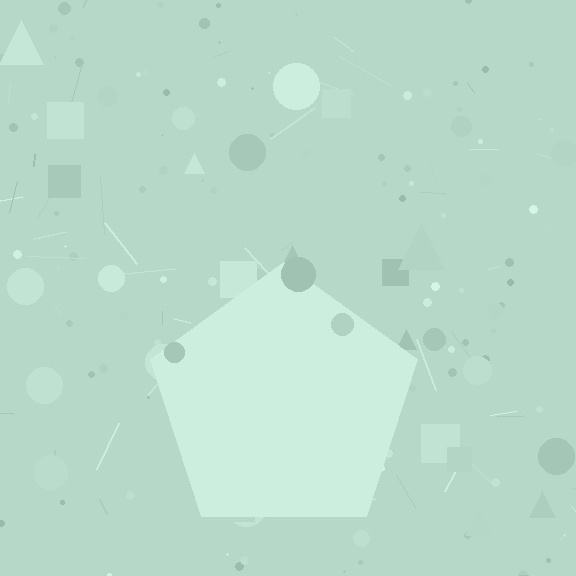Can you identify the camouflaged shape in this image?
The camouflaged shape is a pentagon.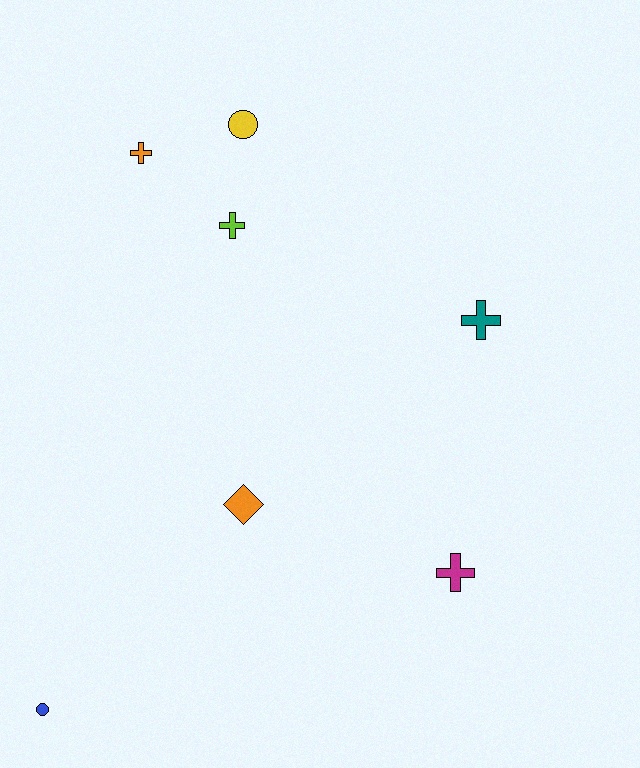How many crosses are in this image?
There are 4 crosses.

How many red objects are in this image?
There are no red objects.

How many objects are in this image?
There are 7 objects.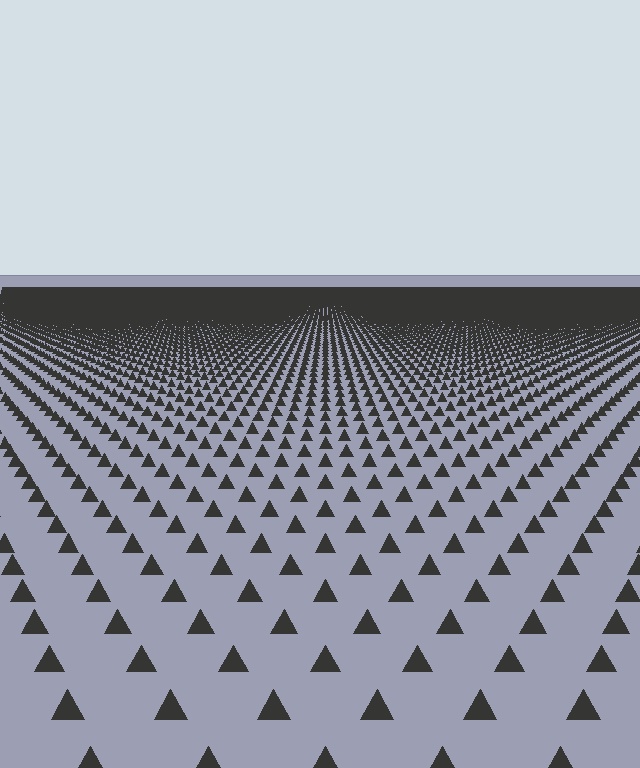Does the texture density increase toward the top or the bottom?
Density increases toward the top.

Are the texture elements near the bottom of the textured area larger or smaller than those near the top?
Larger. Near the bottom, elements are closer to the viewer and appear at a bigger on-screen size.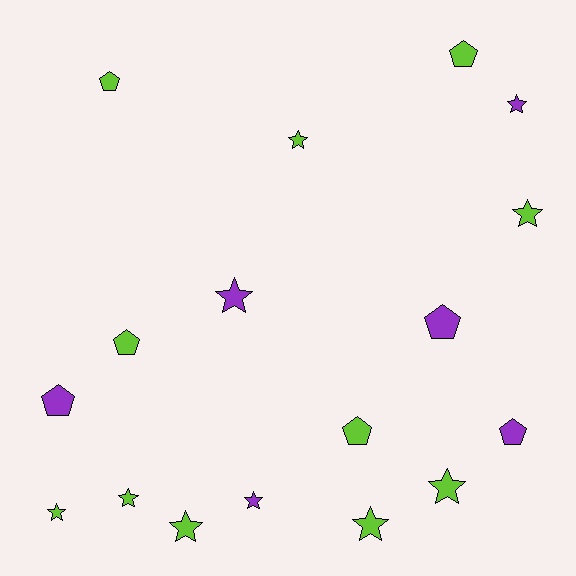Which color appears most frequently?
Lime, with 11 objects.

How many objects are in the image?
There are 17 objects.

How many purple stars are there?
There are 3 purple stars.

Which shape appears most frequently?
Star, with 10 objects.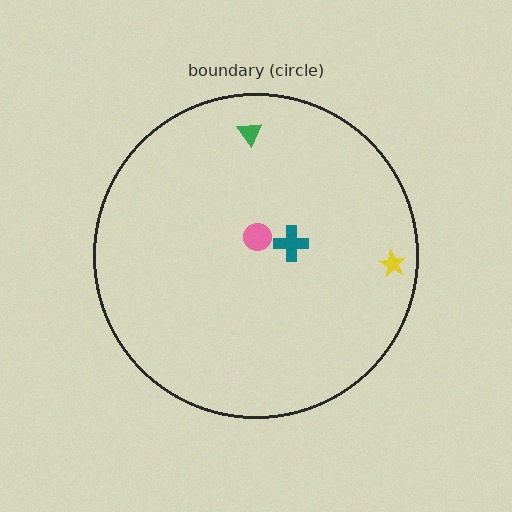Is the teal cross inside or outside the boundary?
Inside.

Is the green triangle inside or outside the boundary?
Inside.